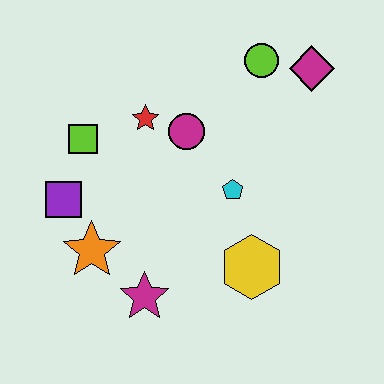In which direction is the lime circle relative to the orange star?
The lime circle is above the orange star.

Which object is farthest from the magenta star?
The magenta diamond is farthest from the magenta star.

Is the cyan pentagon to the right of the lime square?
Yes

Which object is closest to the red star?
The magenta circle is closest to the red star.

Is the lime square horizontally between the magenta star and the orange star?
No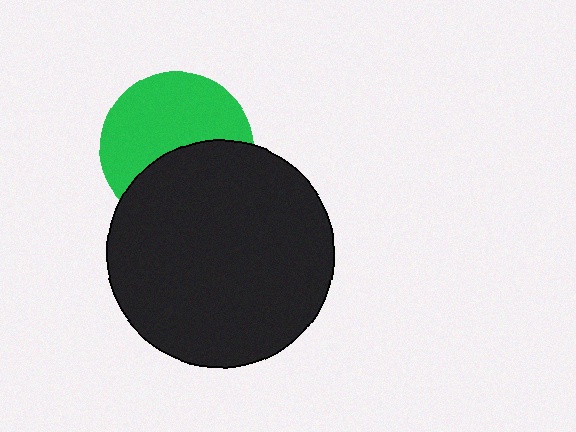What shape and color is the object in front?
The object in front is a black circle.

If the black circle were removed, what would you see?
You would see the complete green circle.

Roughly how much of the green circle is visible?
About half of it is visible (roughly 57%).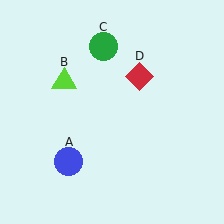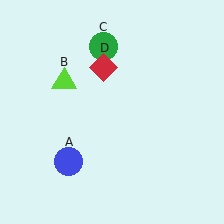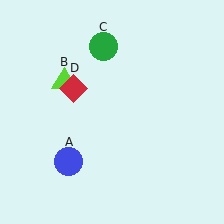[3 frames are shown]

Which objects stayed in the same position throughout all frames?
Blue circle (object A) and lime triangle (object B) and green circle (object C) remained stationary.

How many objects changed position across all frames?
1 object changed position: red diamond (object D).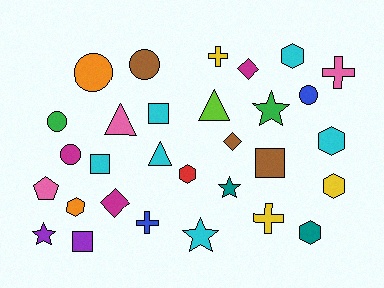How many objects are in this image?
There are 30 objects.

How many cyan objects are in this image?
There are 6 cyan objects.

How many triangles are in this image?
There are 3 triangles.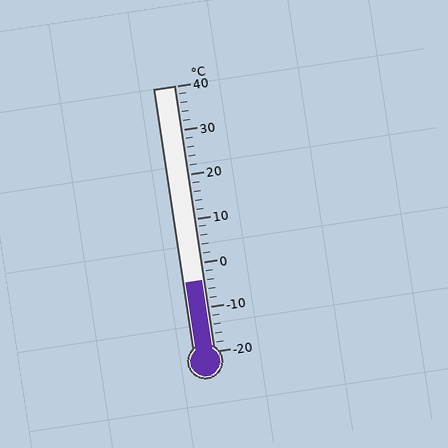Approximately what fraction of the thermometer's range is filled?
The thermometer is filled to approximately 25% of its range.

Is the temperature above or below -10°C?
The temperature is above -10°C.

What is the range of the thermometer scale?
The thermometer scale ranges from -20°C to 40°C.